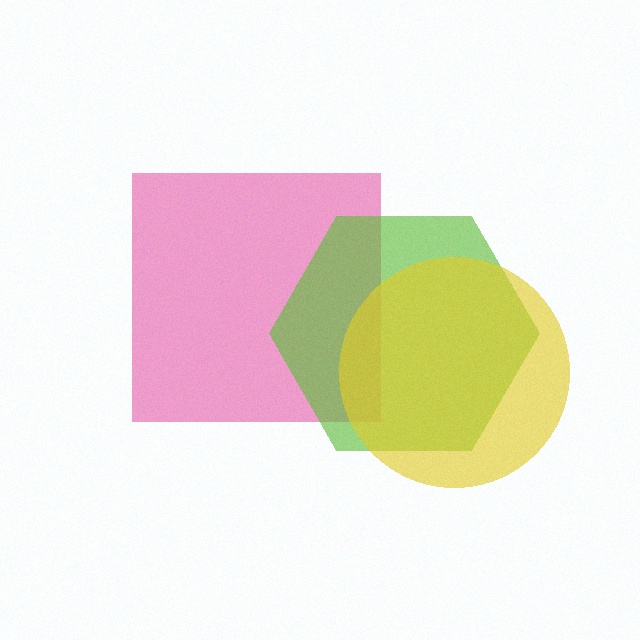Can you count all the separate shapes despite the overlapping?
Yes, there are 3 separate shapes.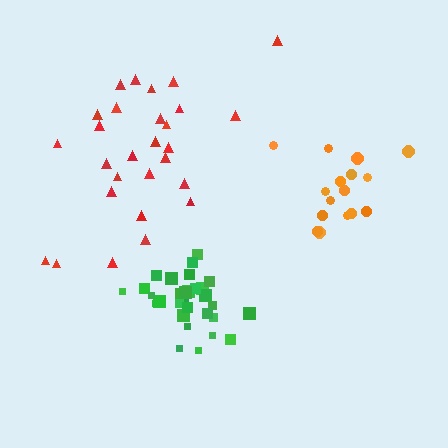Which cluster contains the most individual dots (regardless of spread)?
Green (31).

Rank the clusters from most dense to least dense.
green, orange, red.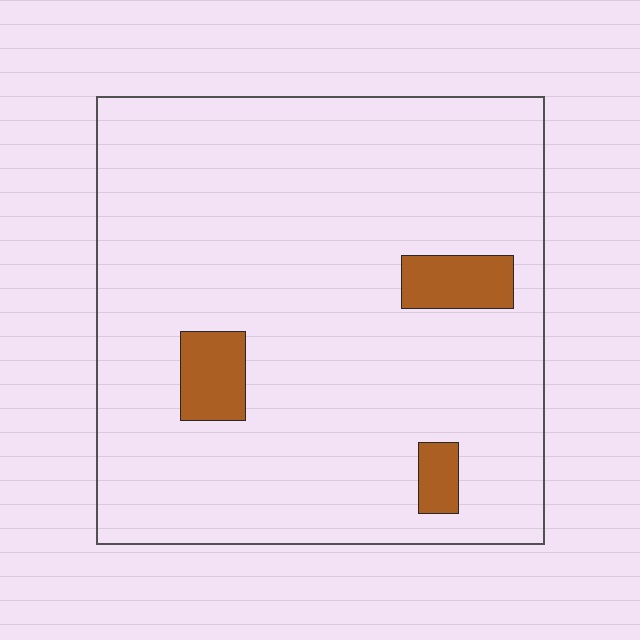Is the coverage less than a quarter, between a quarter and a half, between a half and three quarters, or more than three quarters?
Less than a quarter.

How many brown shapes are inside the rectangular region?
3.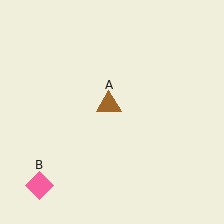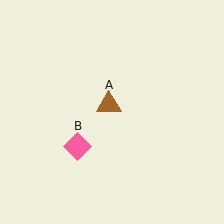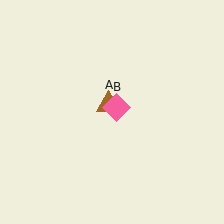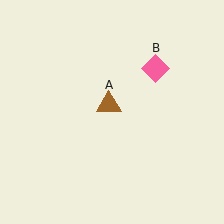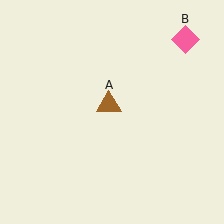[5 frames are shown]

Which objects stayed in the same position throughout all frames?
Brown triangle (object A) remained stationary.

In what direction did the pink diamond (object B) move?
The pink diamond (object B) moved up and to the right.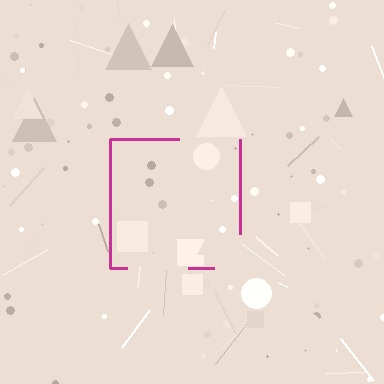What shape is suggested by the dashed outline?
The dashed outline suggests a square.